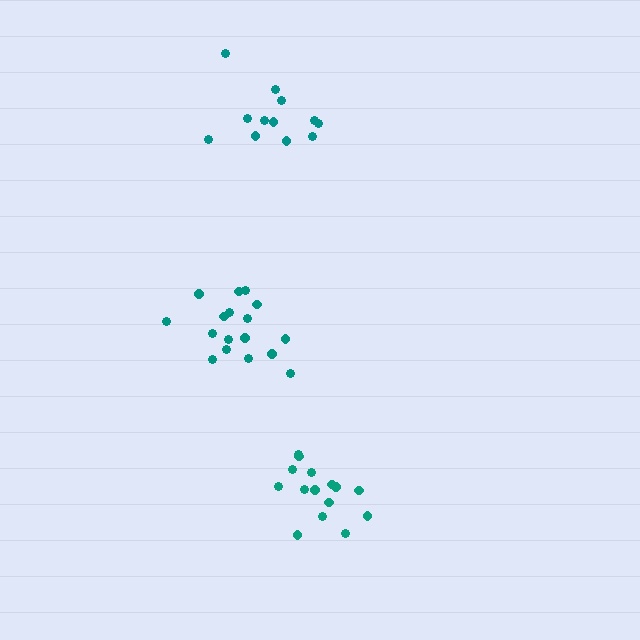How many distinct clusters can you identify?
There are 3 distinct clusters.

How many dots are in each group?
Group 1: 15 dots, Group 2: 17 dots, Group 3: 12 dots (44 total).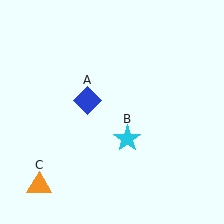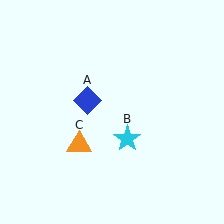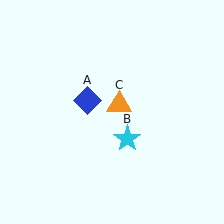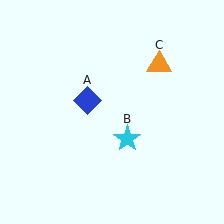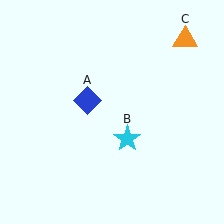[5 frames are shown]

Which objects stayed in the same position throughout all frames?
Blue diamond (object A) and cyan star (object B) remained stationary.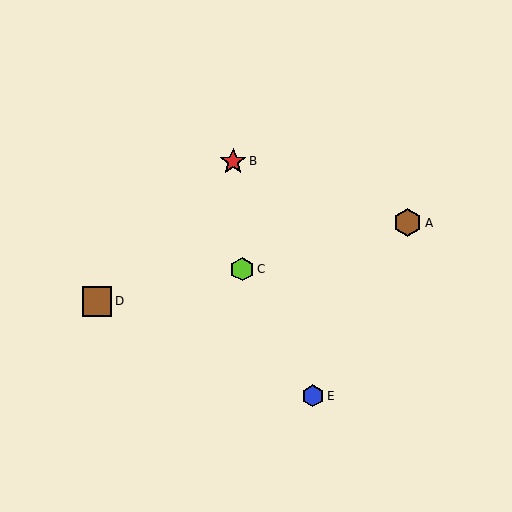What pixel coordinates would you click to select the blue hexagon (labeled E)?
Click at (313, 396) to select the blue hexagon E.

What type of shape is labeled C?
Shape C is a lime hexagon.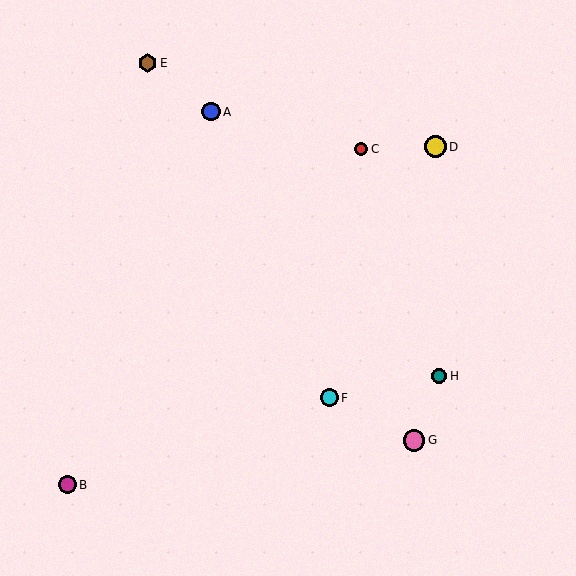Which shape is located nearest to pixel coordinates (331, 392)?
The cyan circle (labeled F) at (330, 398) is nearest to that location.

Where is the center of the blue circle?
The center of the blue circle is at (211, 112).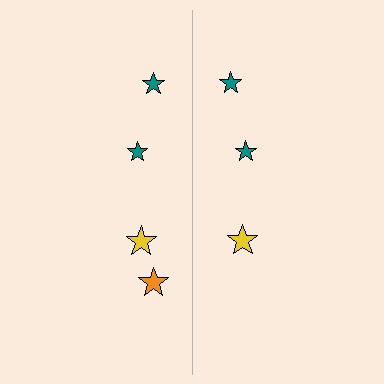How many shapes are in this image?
There are 7 shapes in this image.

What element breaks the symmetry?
A orange star is missing from the right side.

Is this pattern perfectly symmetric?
No, the pattern is not perfectly symmetric. A orange star is missing from the right side.